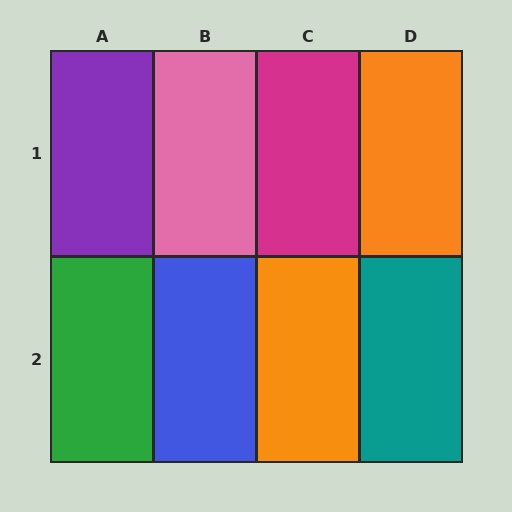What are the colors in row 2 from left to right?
Green, blue, orange, teal.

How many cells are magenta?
1 cell is magenta.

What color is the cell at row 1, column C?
Magenta.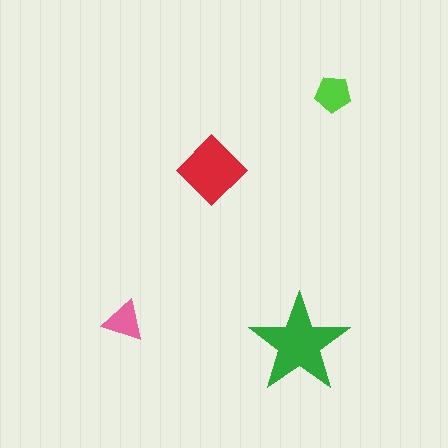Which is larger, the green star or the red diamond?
The green star.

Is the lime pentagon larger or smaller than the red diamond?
Smaller.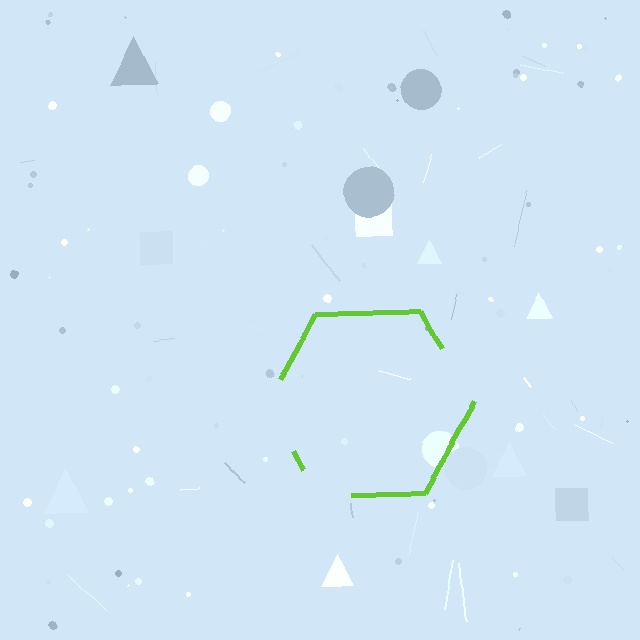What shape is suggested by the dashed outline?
The dashed outline suggests a hexagon.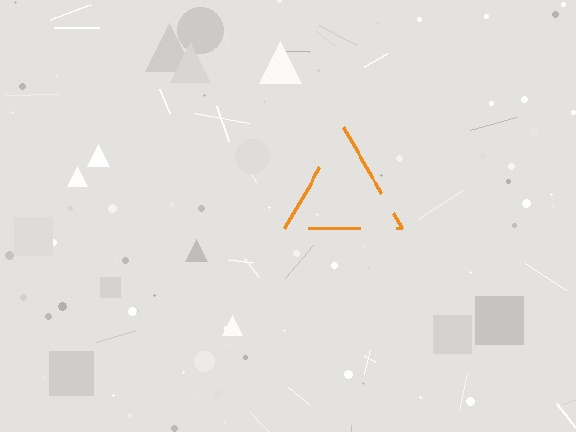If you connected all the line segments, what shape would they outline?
They would outline a triangle.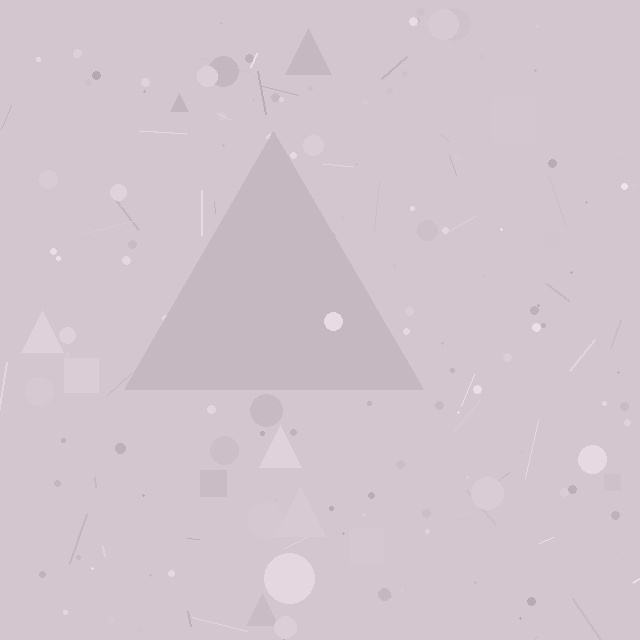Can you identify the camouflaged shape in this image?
The camouflaged shape is a triangle.